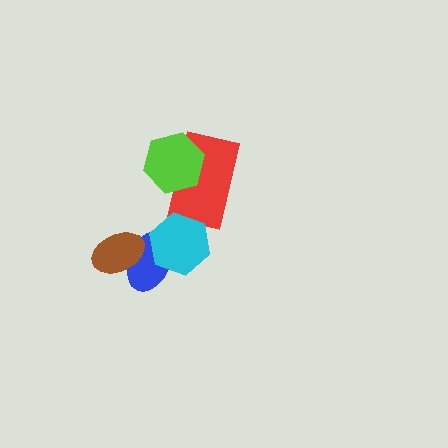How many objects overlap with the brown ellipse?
1 object overlaps with the brown ellipse.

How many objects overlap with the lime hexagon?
1 object overlaps with the lime hexagon.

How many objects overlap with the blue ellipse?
2 objects overlap with the blue ellipse.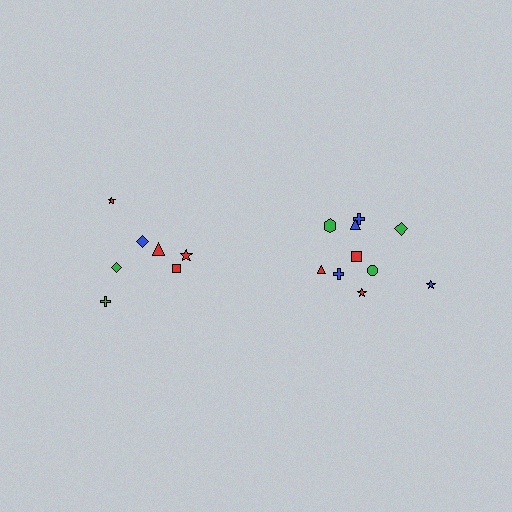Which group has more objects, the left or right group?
The right group.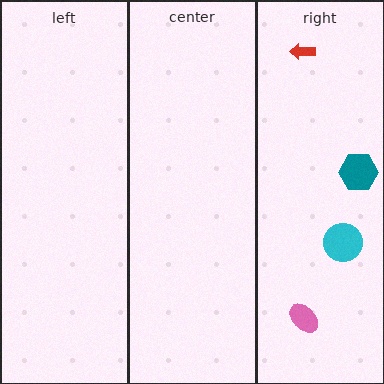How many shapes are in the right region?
4.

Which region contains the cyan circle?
The right region.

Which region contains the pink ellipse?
The right region.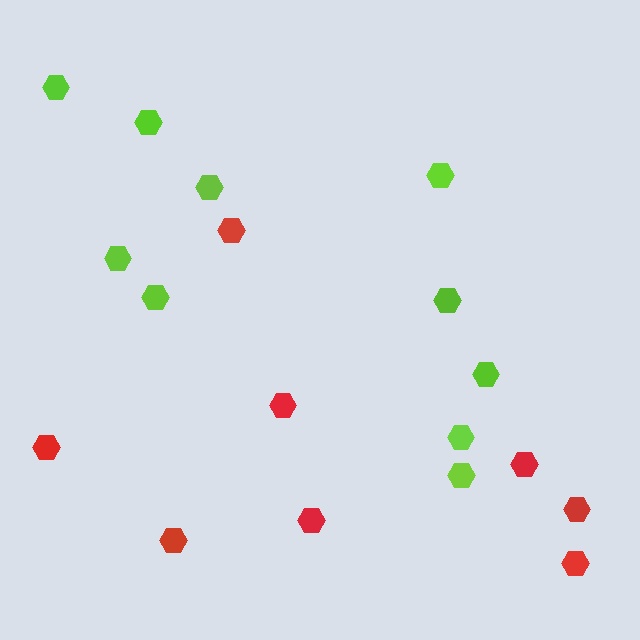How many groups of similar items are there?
There are 2 groups: one group of lime hexagons (10) and one group of red hexagons (8).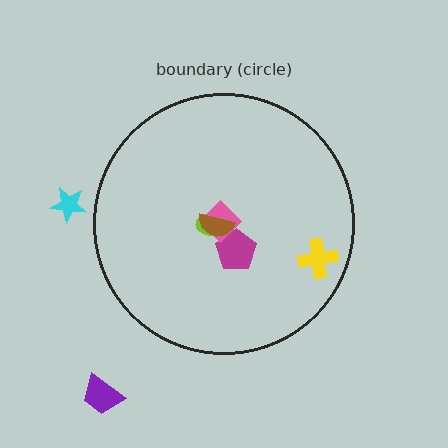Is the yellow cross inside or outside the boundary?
Inside.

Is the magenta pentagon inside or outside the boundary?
Inside.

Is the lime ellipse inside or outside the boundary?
Inside.